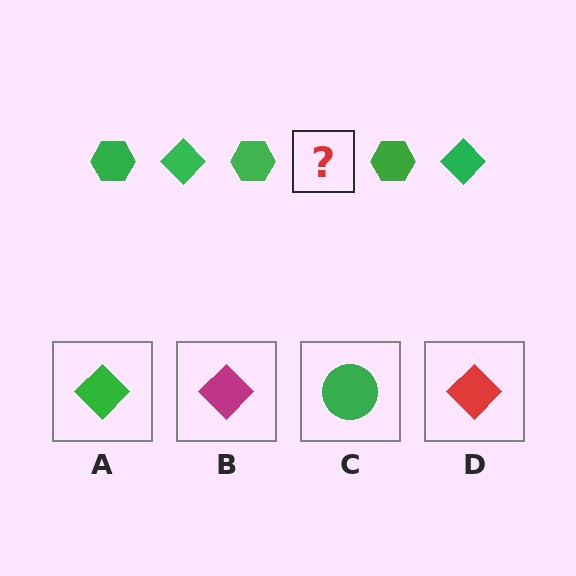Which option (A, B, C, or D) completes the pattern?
A.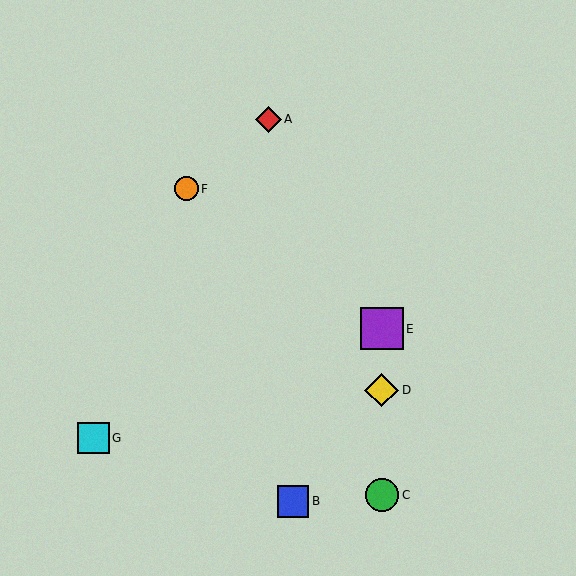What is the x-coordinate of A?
Object A is at x≈268.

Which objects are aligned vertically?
Objects C, D, E are aligned vertically.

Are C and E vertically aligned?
Yes, both are at x≈382.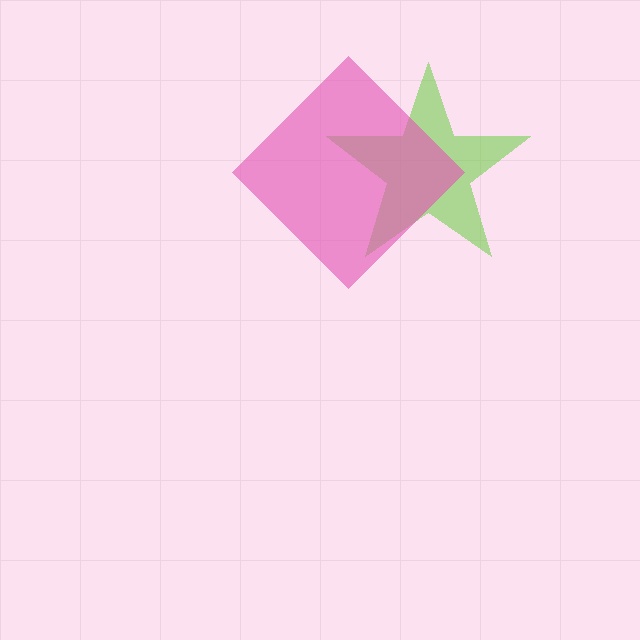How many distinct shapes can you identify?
There are 2 distinct shapes: a lime star, a pink diamond.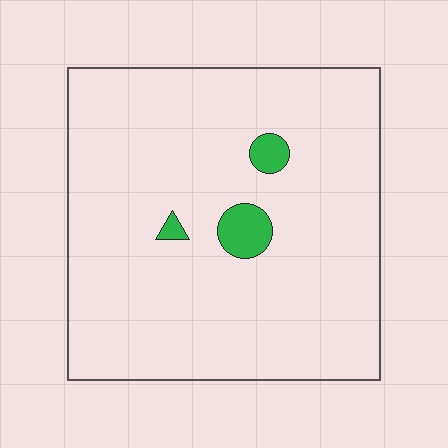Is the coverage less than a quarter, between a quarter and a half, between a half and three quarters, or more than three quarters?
Less than a quarter.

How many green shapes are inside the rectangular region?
3.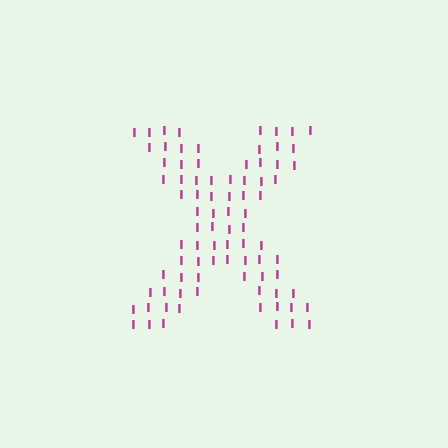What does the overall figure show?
The overall figure shows the letter X.